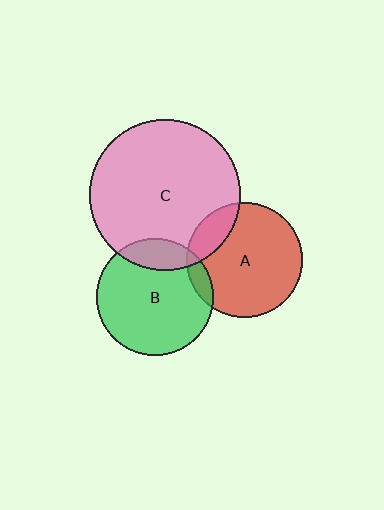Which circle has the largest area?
Circle C (pink).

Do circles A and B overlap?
Yes.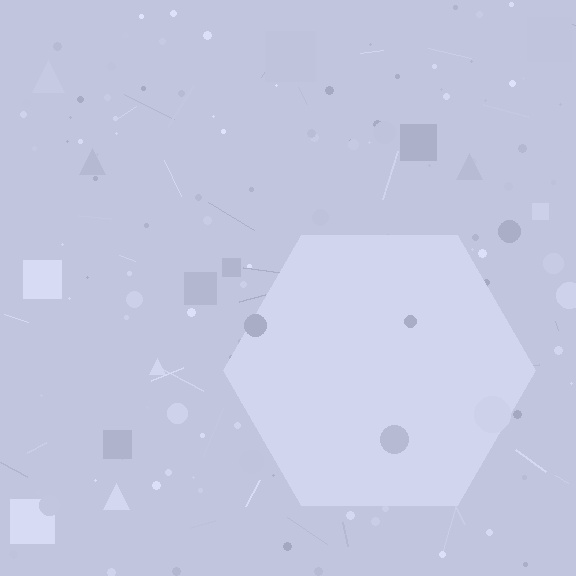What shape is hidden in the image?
A hexagon is hidden in the image.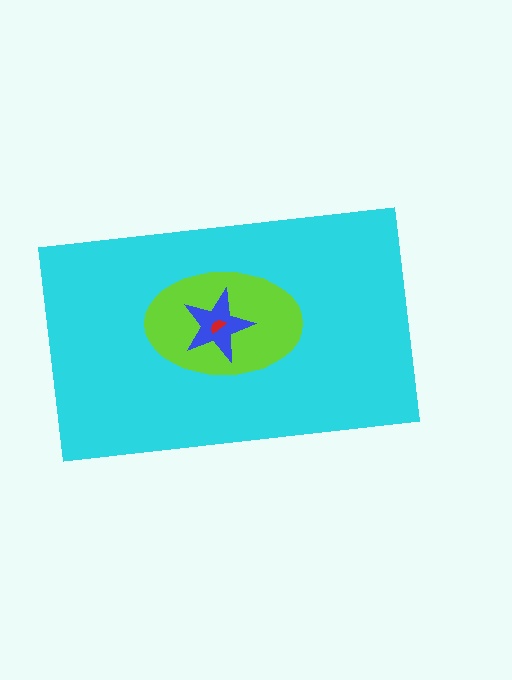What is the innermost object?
The red semicircle.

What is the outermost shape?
The cyan rectangle.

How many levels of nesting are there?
4.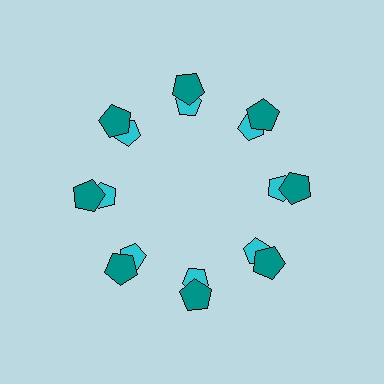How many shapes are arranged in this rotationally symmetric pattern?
There are 16 shapes, arranged in 8 groups of 2.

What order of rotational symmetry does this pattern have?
This pattern has 8-fold rotational symmetry.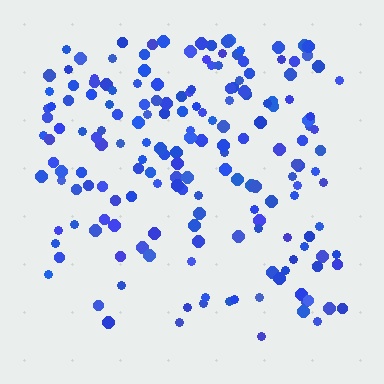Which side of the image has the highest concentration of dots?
The top.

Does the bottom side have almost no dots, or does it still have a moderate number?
Still a moderate number, just noticeably fewer than the top.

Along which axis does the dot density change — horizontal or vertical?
Vertical.